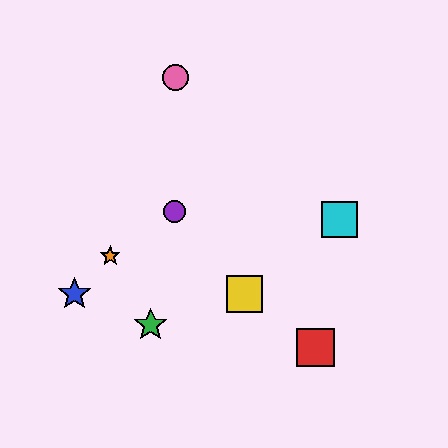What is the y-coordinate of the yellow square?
The yellow square is at y≈294.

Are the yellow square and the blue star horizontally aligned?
Yes, both are at y≈294.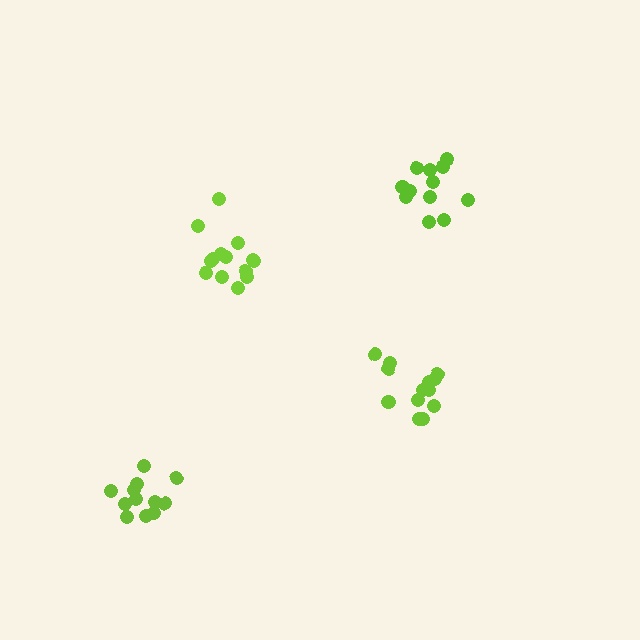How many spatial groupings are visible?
There are 4 spatial groupings.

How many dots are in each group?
Group 1: 14 dots, Group 2: 12 dots, Group 3: 14 dots, Group 4: 12 dots (52 total).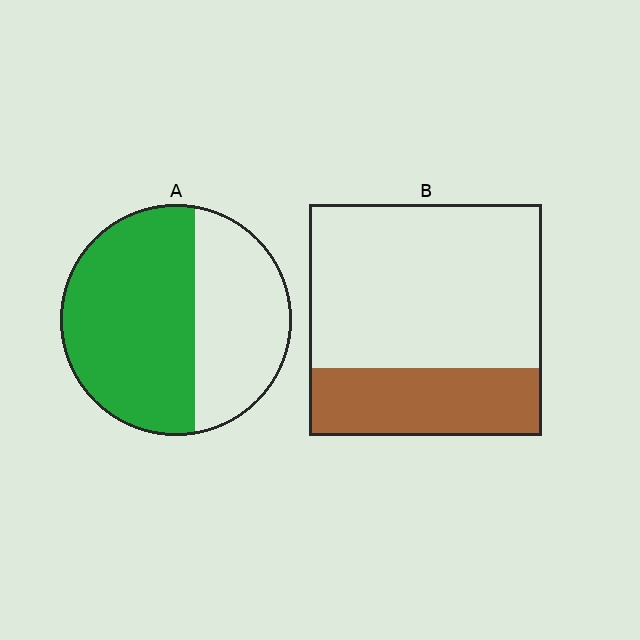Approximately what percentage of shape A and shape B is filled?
A is approximately 60% and B is approximately 30%.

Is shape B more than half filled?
No.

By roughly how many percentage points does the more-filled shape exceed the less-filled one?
By roughly 30 percentage points (A over B).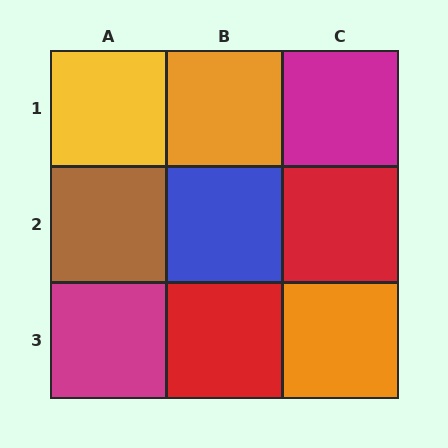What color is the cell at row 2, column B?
Blue.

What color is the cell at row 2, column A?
Brown.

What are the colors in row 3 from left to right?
Magenta, red, orange.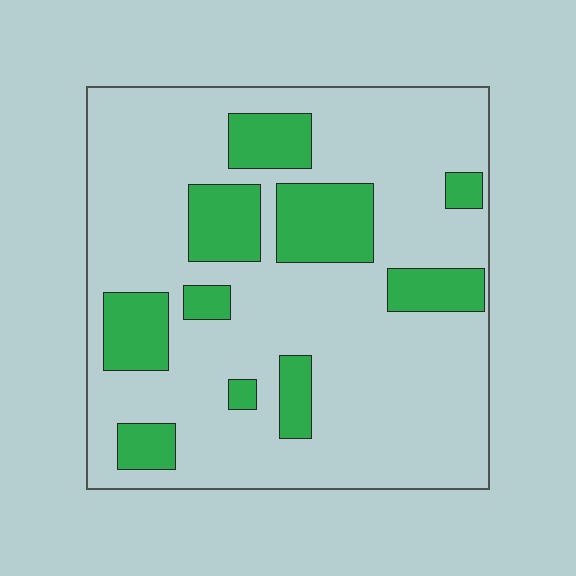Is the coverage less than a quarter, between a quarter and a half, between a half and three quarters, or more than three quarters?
Less than a quarter.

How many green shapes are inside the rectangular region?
10.